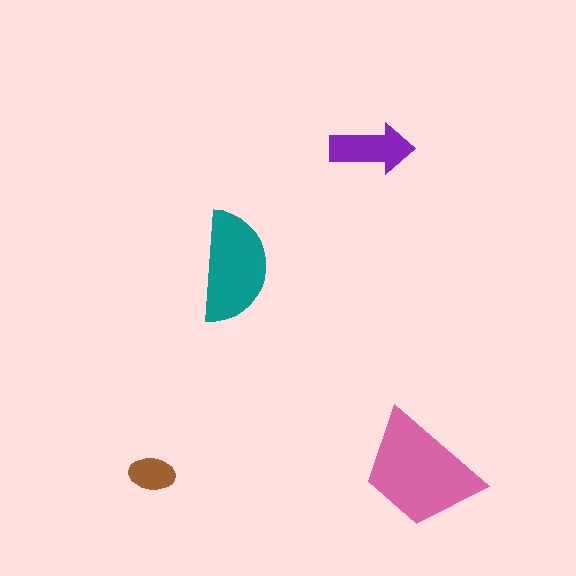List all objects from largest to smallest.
The pink trapezoid, the teal semicircle, the purple arrow, the brown ellipse.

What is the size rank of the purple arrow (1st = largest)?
3rd.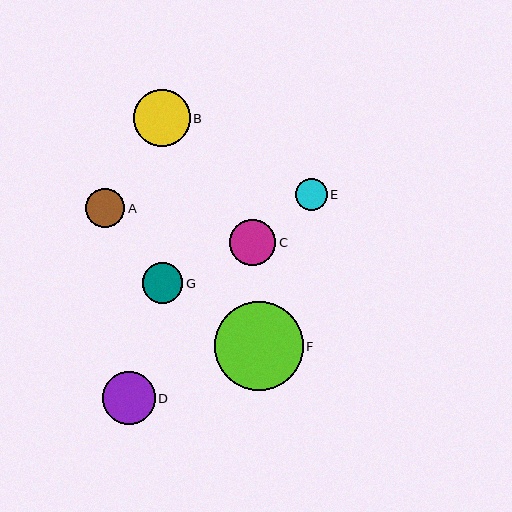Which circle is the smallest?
Circle E is the smallest with a size of approximately 31 pixels.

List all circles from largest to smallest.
From largest to smallest: F, B, D, C, G, A, E.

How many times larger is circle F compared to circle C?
Circle F is approximately 1.9 times the size of circle C.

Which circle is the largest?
Circle F is the largest with a size of approximately 88 pixels.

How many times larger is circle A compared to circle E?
Circle A is approximately 1.2 times the size of circle E.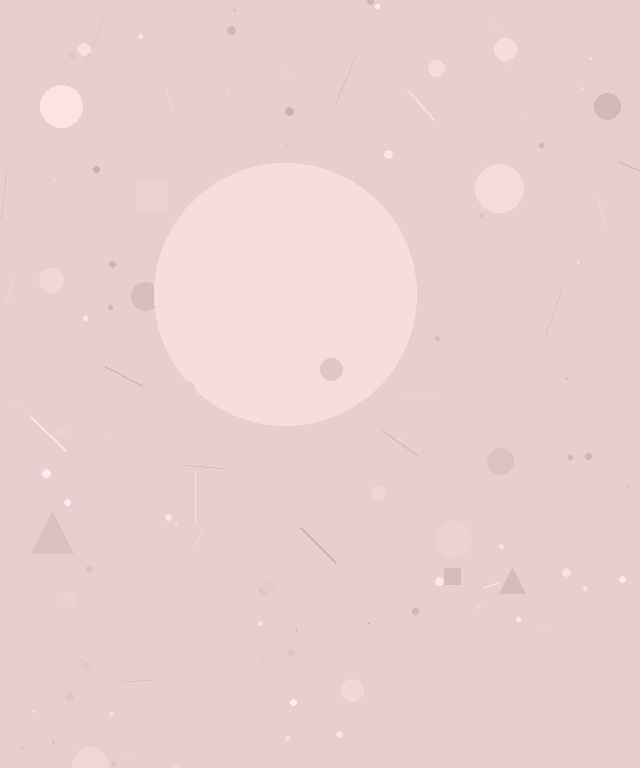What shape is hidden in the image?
A circle is hidden in the image.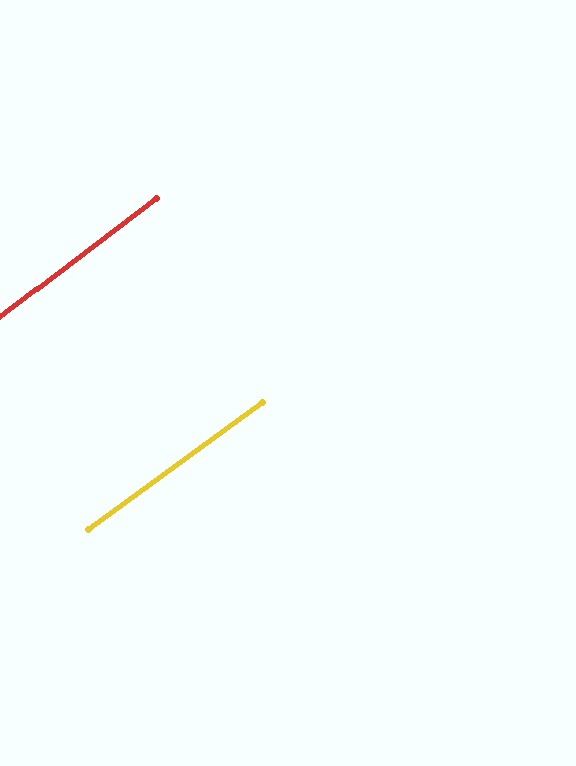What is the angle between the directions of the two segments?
Approximately 1 degree.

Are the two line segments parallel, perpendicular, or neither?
Parallel — their directions differ by only 1.0°.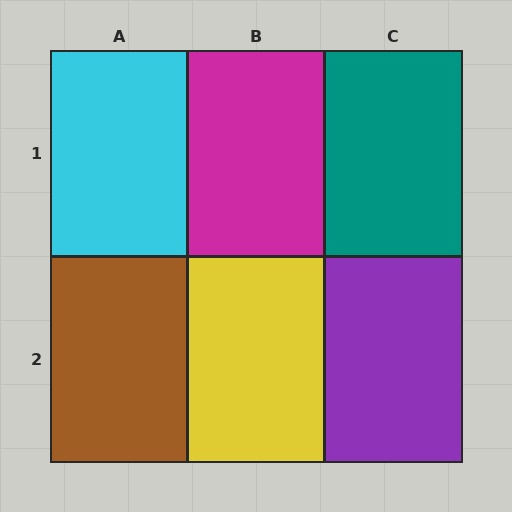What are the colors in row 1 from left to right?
Cyan, magenta, teal.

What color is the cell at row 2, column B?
Yellow.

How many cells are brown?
1 cell is brown.